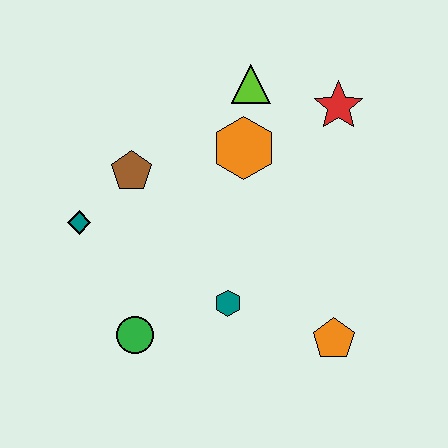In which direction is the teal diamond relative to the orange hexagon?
The teal diamond is to the left of the orange hexagon.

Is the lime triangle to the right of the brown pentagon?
Yes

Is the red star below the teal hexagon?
No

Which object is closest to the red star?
The lime triangle is closest to the red star.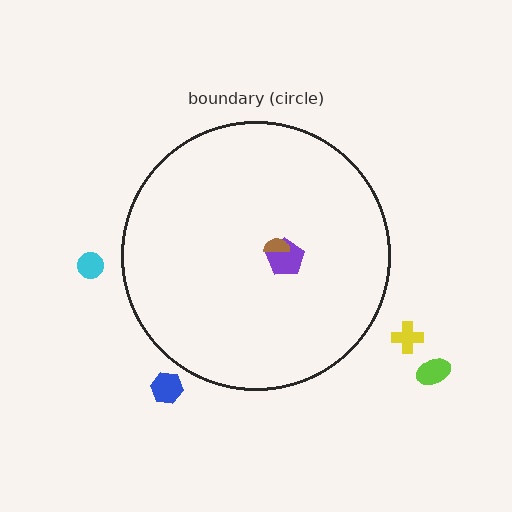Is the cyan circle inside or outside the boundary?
Outside.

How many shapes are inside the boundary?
2 inside, 4 outside.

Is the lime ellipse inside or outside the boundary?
Outside.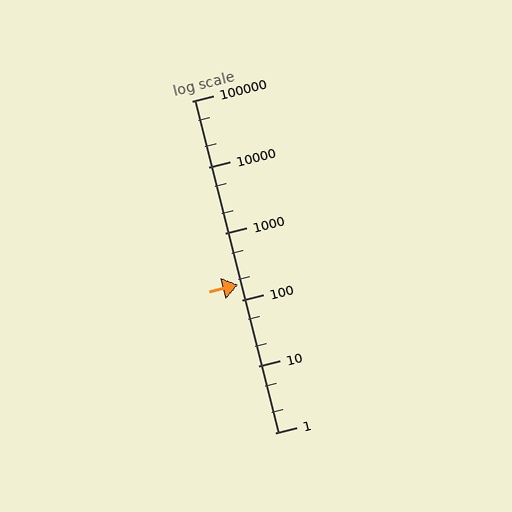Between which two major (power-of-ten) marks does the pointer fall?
The pointer is between 100 and 1000.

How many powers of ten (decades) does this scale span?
The scale spans 5 decades, from 1 to 100000.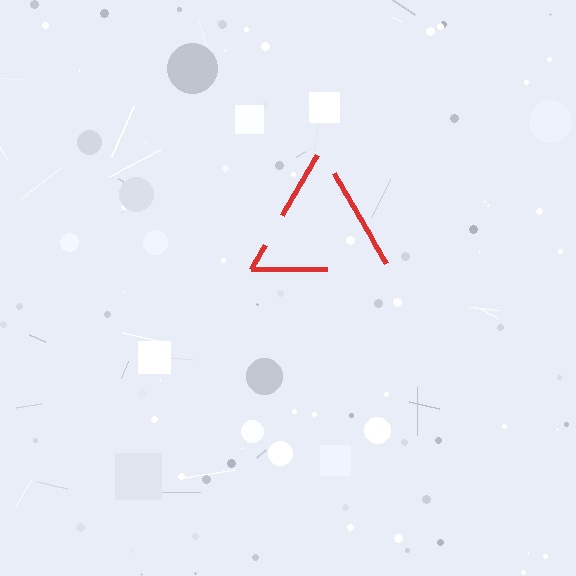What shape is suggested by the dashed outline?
The dashed outline suggests a triangle.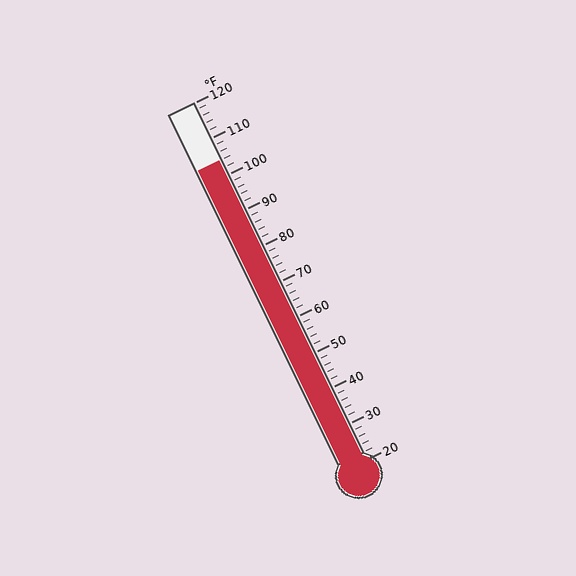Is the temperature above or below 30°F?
The temperature is above 30°F.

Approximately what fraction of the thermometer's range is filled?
The thermometer is filled to approximately 85% of its range.